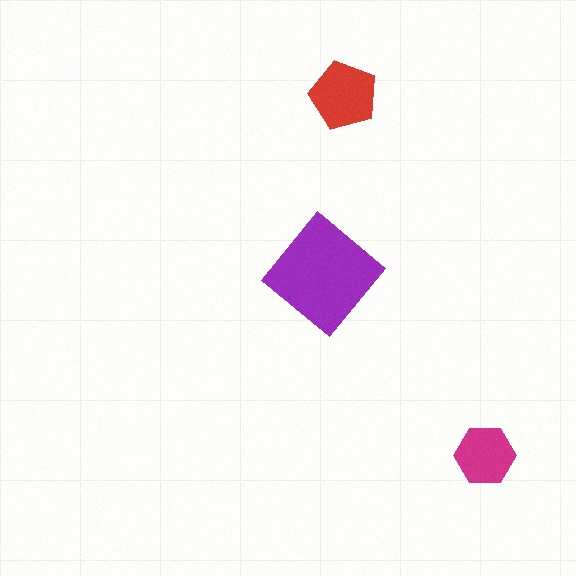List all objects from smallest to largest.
The magenta hexagon, the red pentagon, the purple diamond.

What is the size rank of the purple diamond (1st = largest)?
1st.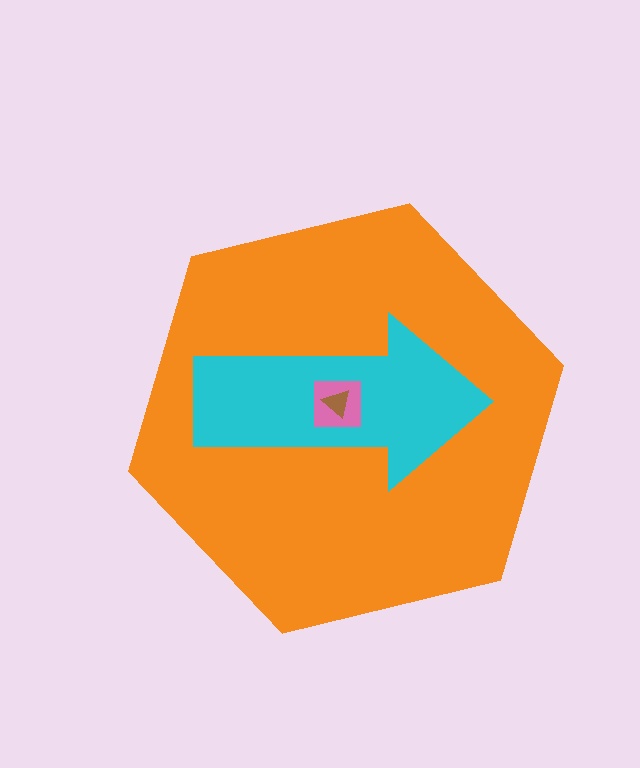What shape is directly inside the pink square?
The brown triangle.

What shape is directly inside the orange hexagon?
The cyan arrow.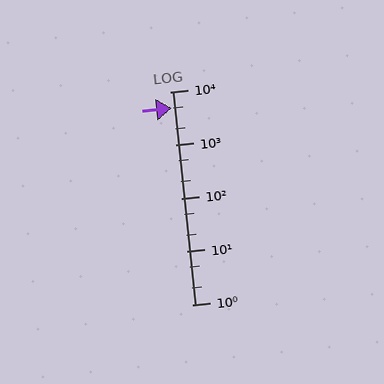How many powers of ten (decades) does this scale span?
The scale spans 4 decades, from 1 to 10000.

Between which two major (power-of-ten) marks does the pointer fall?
The pointer is between 1000 and 10000.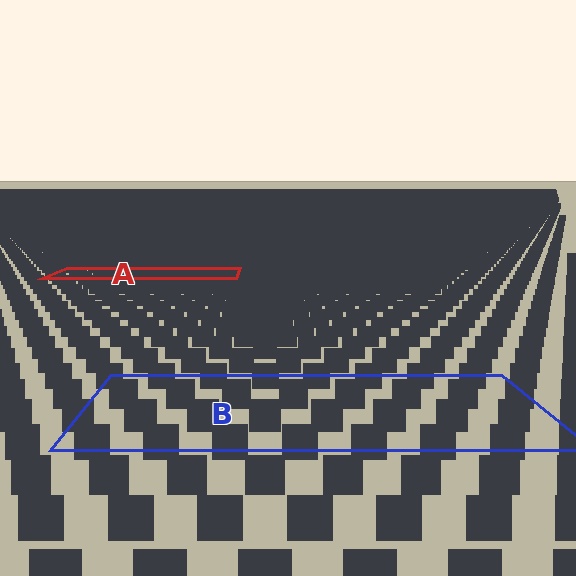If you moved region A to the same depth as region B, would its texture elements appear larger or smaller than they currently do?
They would appear larger. At a closer depth, the same texture elements are projected at a bigger on-screen size.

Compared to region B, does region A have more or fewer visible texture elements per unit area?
Region A has more texture elements per unit area — they are packed more densely because it is farther away.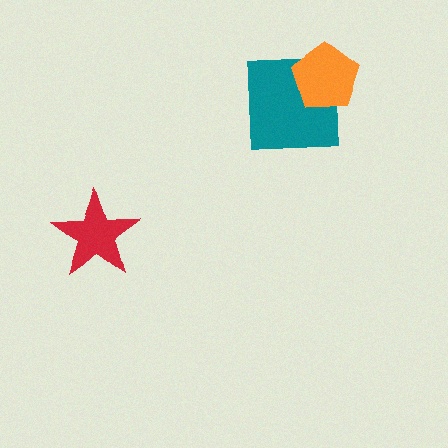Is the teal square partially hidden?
Yes, it is partially covered by another shape.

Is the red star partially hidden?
No, no other shape covers it.